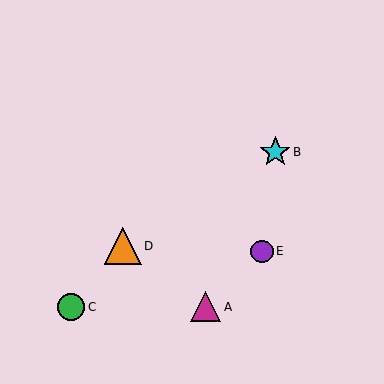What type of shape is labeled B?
Shape B is a cyan star.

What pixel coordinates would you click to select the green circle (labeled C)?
Click at (71, 307) to select the green circle C.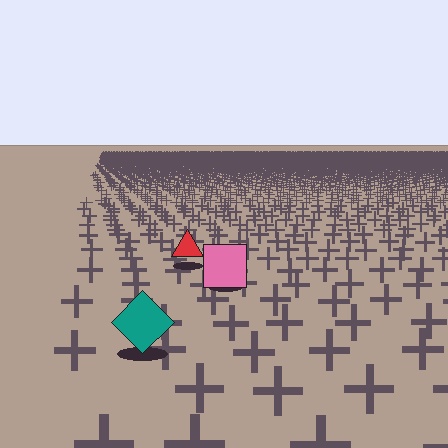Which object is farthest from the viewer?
The red triangle is farthest from the viewer. It appears smaller and the ground texture around it is denser.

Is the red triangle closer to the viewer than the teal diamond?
No. The teal diamond is closer — you can tell from the texture gradient: the ground texture is coarser near it.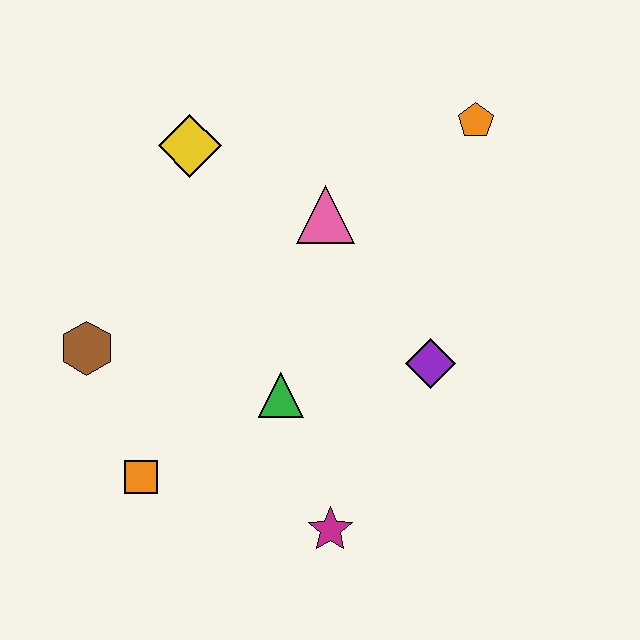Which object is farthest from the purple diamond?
The brown hexagon is farthest from the purple diamond.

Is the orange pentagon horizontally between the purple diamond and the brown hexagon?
No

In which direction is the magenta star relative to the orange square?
The magenta star is to the right of the orange square.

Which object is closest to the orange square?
The brown hexagon is closest to the orange square.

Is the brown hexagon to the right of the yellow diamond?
No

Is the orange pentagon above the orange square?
Yes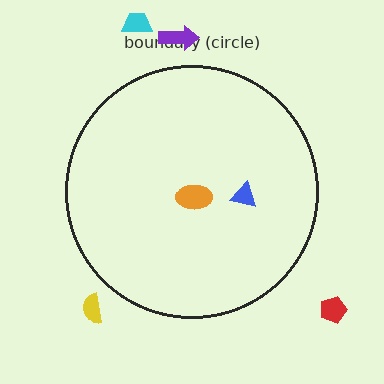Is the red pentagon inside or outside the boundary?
Outside.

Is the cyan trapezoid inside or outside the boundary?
Outside.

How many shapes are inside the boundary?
2 inside, 4 outside.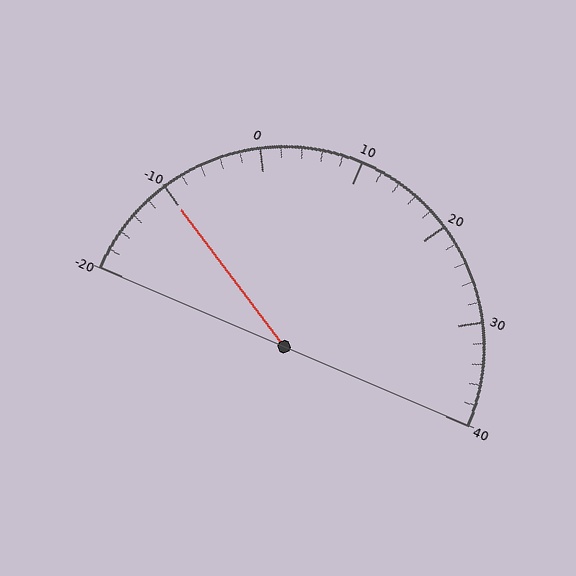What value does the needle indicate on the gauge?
The needle indicates approximately -10.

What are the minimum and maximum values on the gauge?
The gauge ranges from -20 to 40.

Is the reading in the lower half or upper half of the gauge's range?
The reading is in the lower half of the range (-20 to 40).